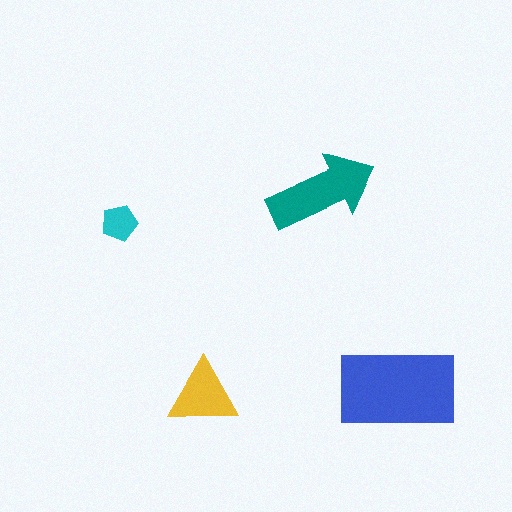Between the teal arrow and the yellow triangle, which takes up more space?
The teal arrow.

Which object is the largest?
The blue rectangle.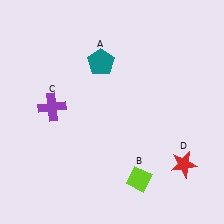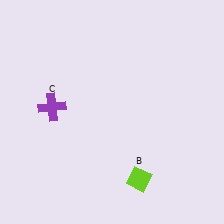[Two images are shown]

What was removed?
The teal pentagon (A), the red star (D) were removed in Image 2.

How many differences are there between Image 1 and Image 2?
There are 2 differences between the two images.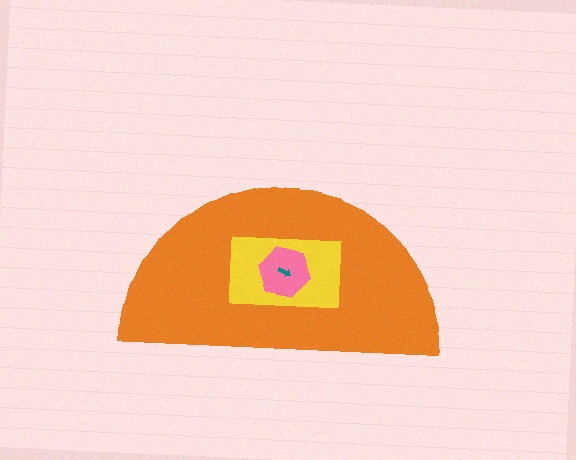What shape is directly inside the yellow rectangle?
The pink hexagon.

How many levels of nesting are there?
4.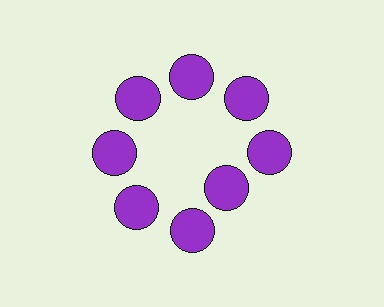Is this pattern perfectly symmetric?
No. The 8 purple circles are arranged in a ring, but one element near the 4 o'clock position is pulled inward toward the center, breaking the 8-fold rotational symmetry.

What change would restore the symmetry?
The symmetry would be restored by moving it outward, back onto the ring so that all 8 circles sit at equal angles and equal distance from the center.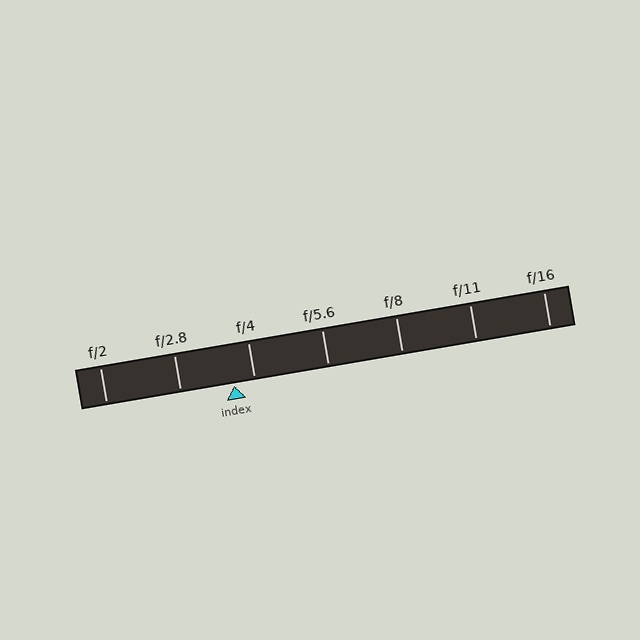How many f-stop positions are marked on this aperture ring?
There are 7 f-stop positions marked.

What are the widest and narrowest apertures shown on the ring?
The widest aperture shown is f/2 and the narrowest is f/16.